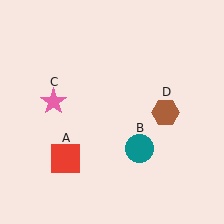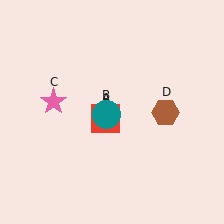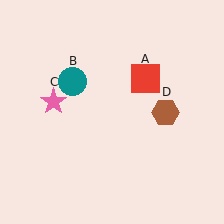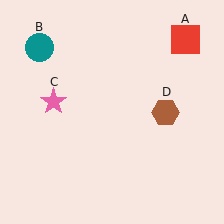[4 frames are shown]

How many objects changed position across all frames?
2 objects changed position: red square (object A), teal circle (object B).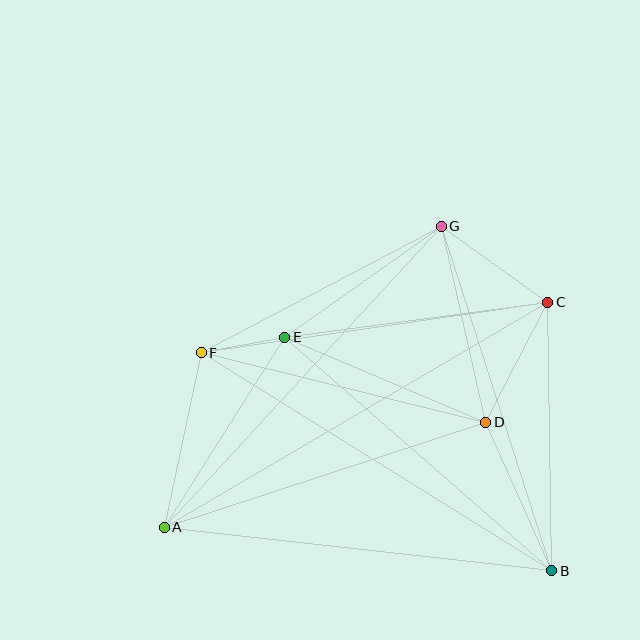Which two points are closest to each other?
Points E and F are closest to each other.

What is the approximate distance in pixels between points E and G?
The distance between E and G is approximately 192 pixels.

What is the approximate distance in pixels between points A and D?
The distance between A and D is approximately 338 pixels.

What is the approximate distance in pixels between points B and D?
The distance between B and D is approximately 163 pixels.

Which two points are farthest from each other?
Points A and C are farthest from each other.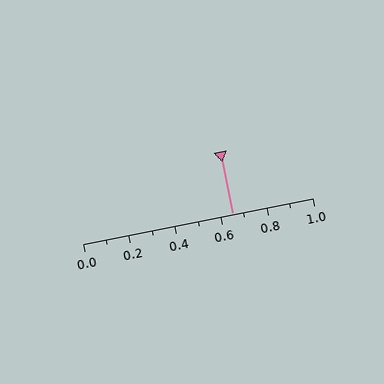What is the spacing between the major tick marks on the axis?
The major ticks are spaced 0.2 apart.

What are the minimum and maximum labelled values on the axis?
The axis runs from 0.0 to 1.0.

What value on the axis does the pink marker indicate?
The marker indicates approximately 0.65.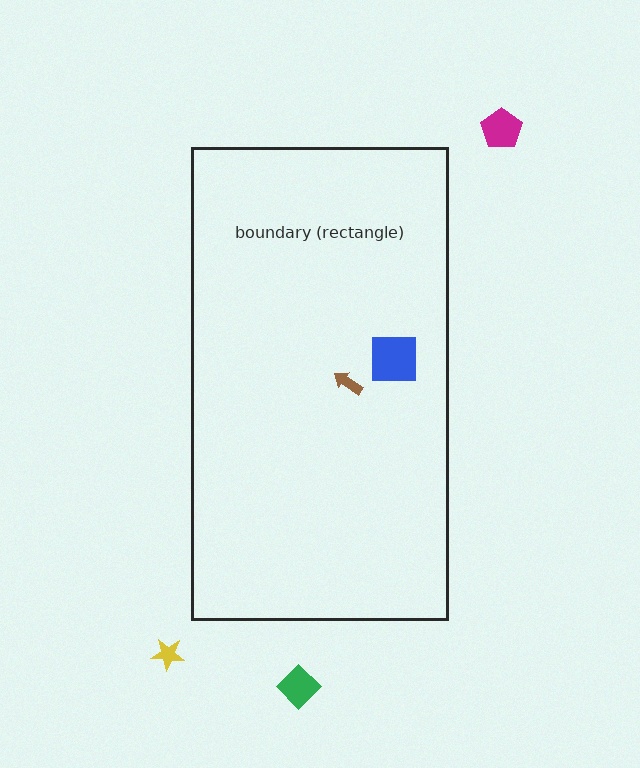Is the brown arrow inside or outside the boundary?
Inside.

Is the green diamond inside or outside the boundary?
Outside.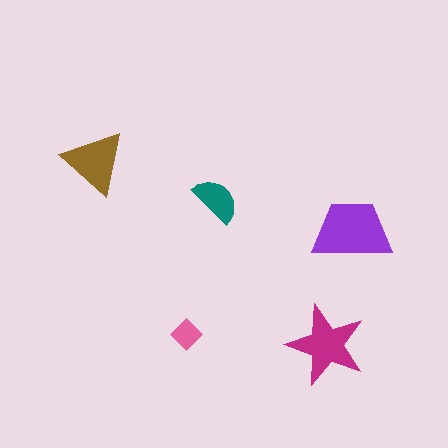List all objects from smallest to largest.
The pink diamond, the teal semicircle, the brown triangle, the magenta star, the purple trapezoid.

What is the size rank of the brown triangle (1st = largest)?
3rd.